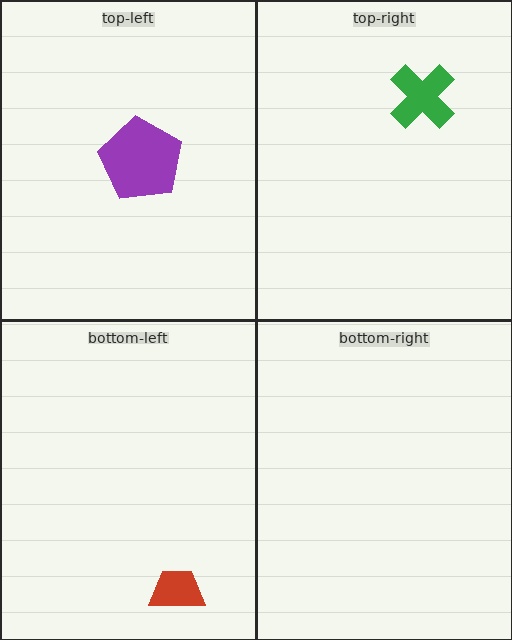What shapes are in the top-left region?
The purple pentagon.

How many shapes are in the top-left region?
1.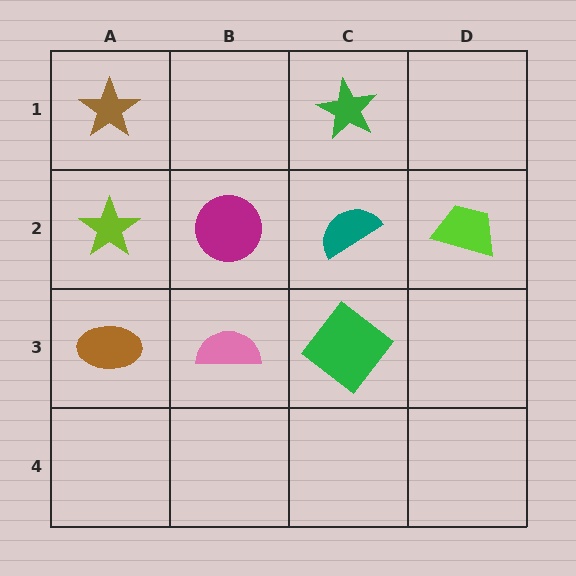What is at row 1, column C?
A green star.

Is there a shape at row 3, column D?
No, that cell is empty.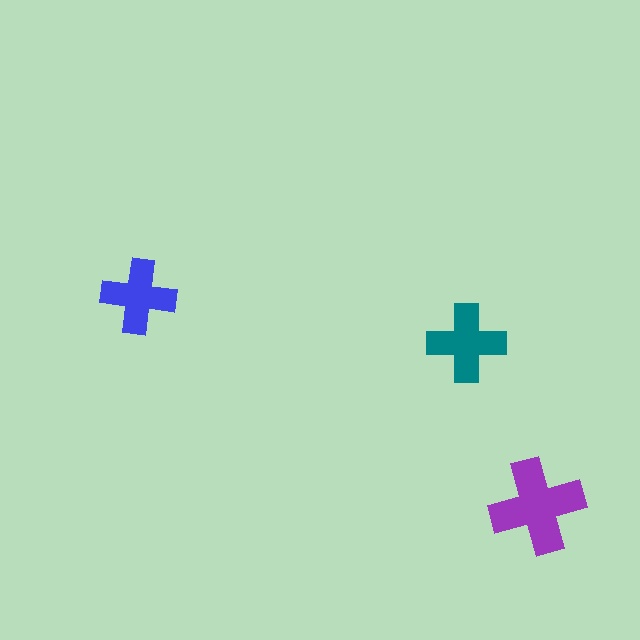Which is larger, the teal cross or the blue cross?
The teal one.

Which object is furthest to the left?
The blue cross is leftmost.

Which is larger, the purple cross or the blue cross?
The purple one.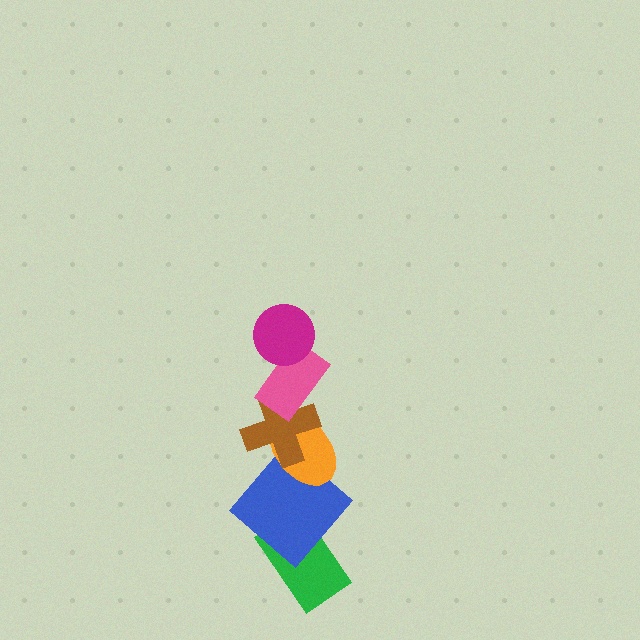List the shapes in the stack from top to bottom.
From top to bottom: the magenta circle, the pink rectangle, the brown cross, the orange ellipse, the blue diamond, the green rectangle.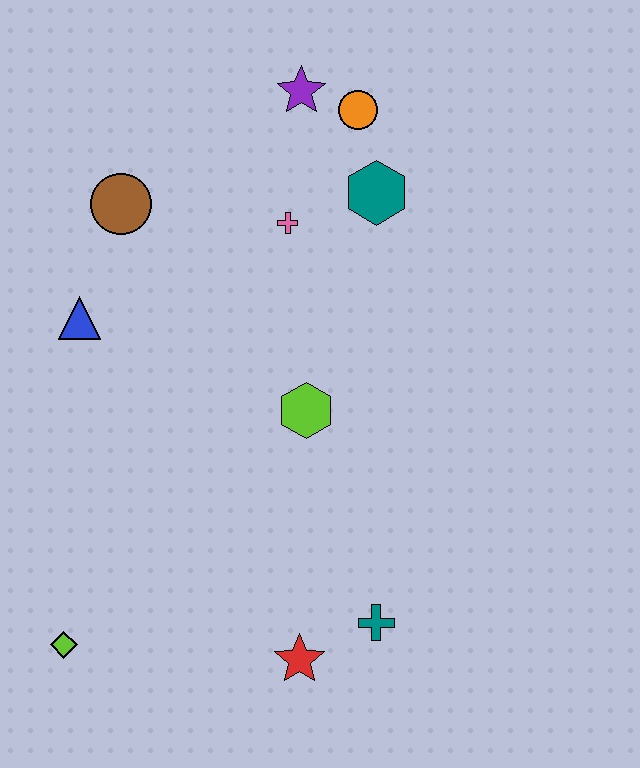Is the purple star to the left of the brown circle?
No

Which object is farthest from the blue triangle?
The teal cross is farthest from the blue triangle.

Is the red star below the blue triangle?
Yes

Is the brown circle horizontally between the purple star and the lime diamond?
Yes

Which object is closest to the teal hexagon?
The orange circle is closest to the teal hexagon.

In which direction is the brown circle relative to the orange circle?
The brown circle is to the left of the orange circle.